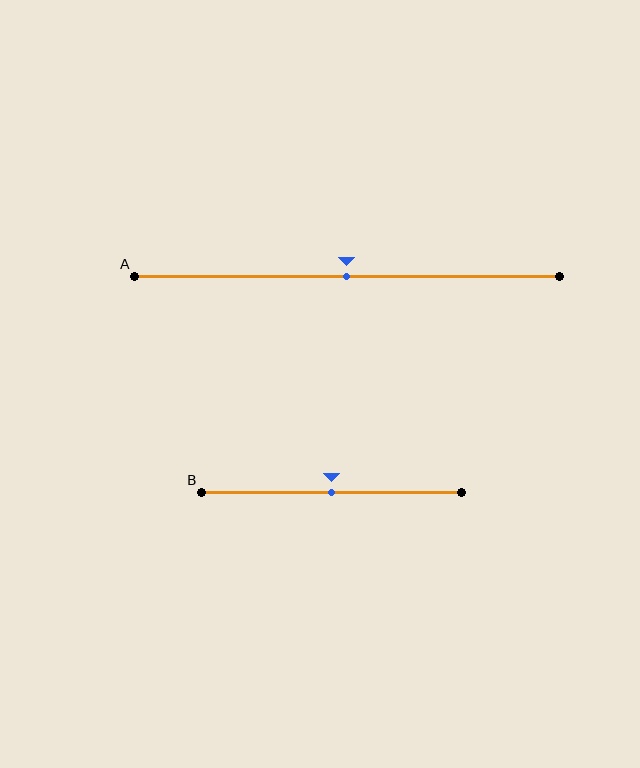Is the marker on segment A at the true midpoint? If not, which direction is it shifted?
Yes, the marker on segment A is at the true midpoint.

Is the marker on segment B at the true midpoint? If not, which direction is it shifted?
Yes, the marker on segment B is at the true midpoint.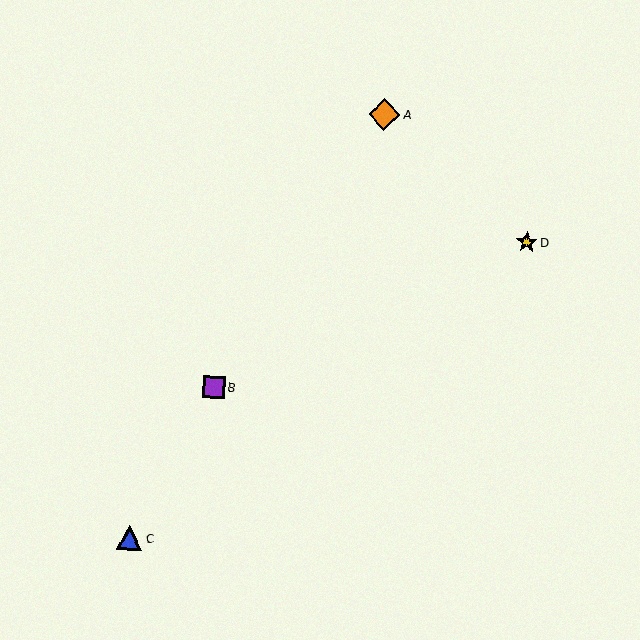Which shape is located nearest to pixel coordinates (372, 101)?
The orange diamond (labeled A) at (384, 114) is nearest to that location.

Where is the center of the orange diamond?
The center of the orange diamond is at (384, 114).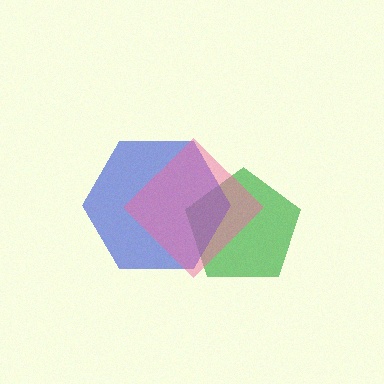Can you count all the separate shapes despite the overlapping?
Yes, there are 3 separate shapes.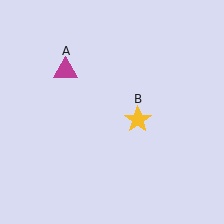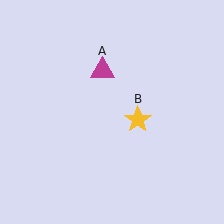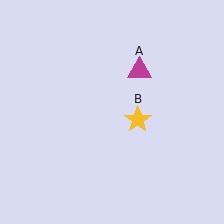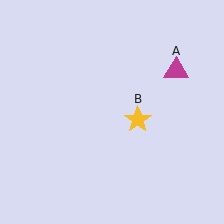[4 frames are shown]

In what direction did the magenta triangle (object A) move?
The magenta triangle (object A) moved right.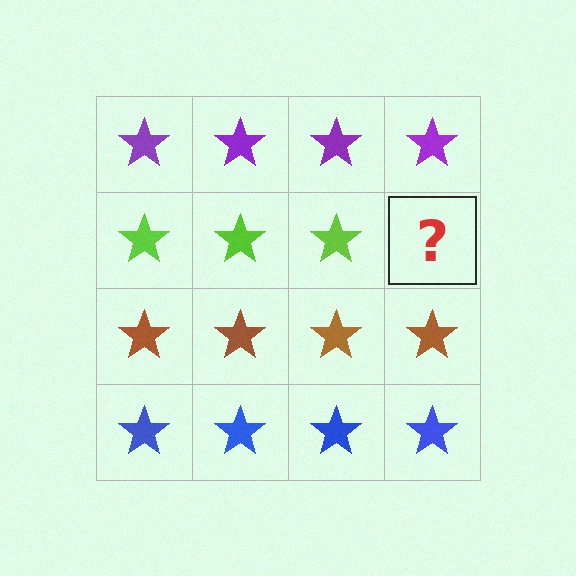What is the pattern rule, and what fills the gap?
The rule is that each row has a consistent color. The gap should be filled with a lime star.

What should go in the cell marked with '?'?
The missing cell should contain a lime star.